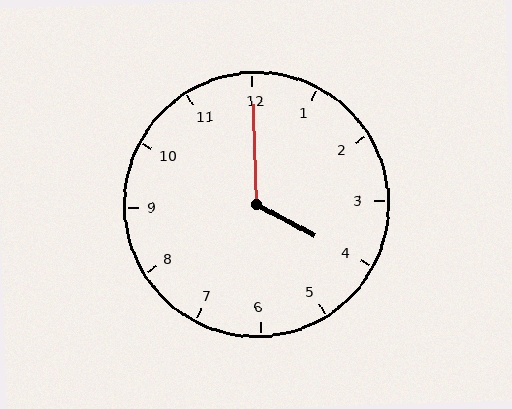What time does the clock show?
4:00.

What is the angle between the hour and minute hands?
Approximately 120 degrees.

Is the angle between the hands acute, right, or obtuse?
It is obtuse.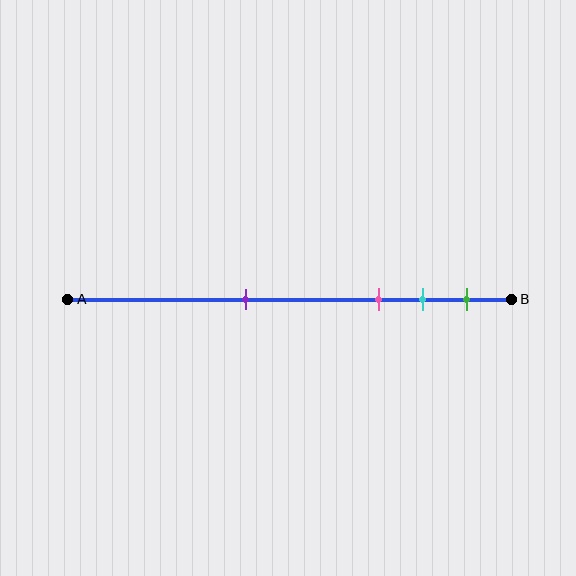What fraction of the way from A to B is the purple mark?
The purple mark is approximately 40% (0.4) of the way from A to B.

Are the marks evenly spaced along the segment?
No, the marks are not evenly spaced.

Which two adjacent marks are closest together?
The cyan and green marks are the closest adjacent pair.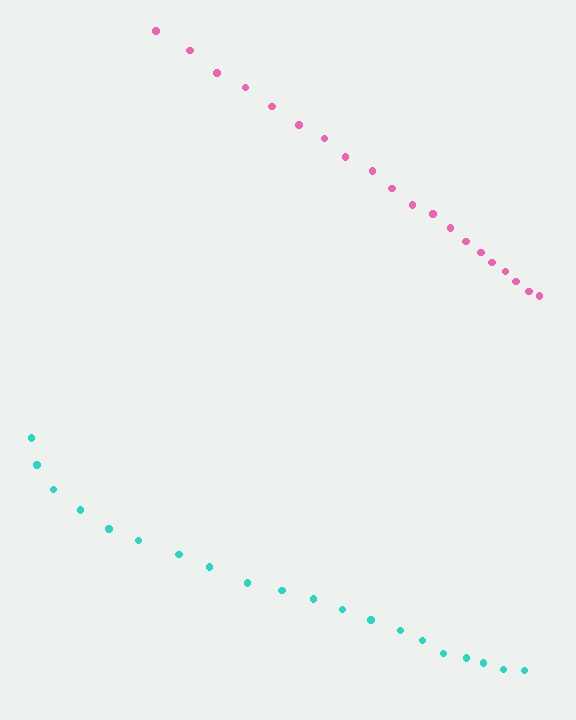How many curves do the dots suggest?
There are 2 distinct paths.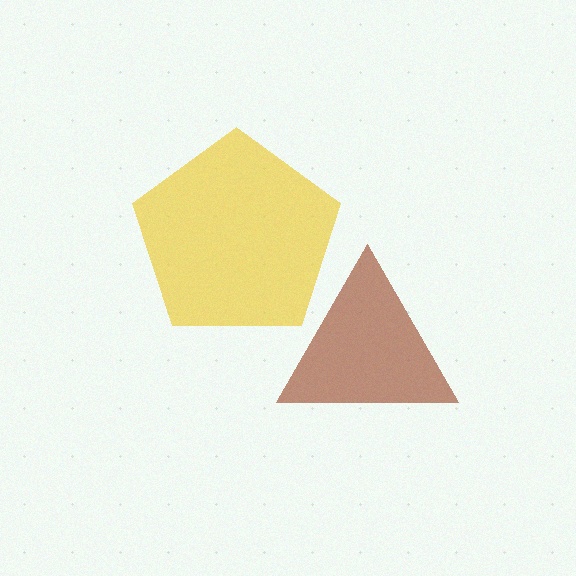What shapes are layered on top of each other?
The layered shapes are: a brown triangle, a yellow pentagon.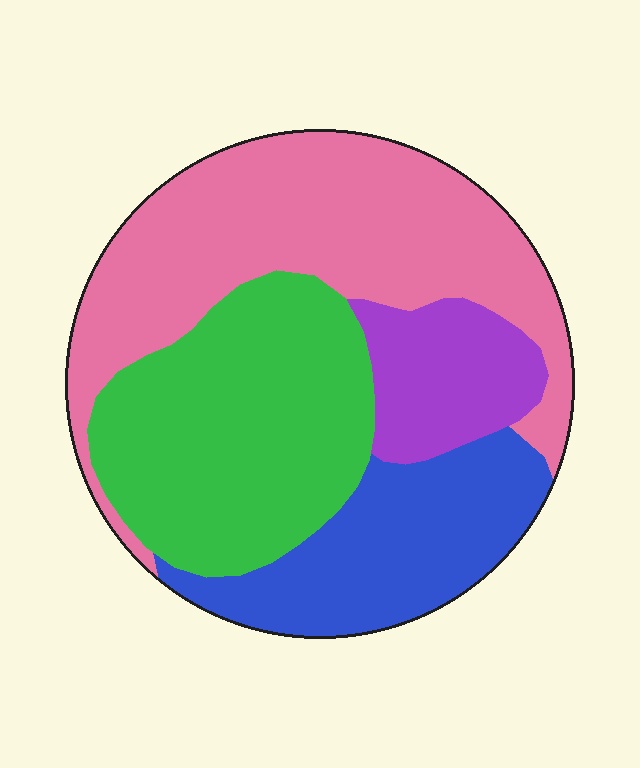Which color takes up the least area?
Purple, at roughly 10%.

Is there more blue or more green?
Green.